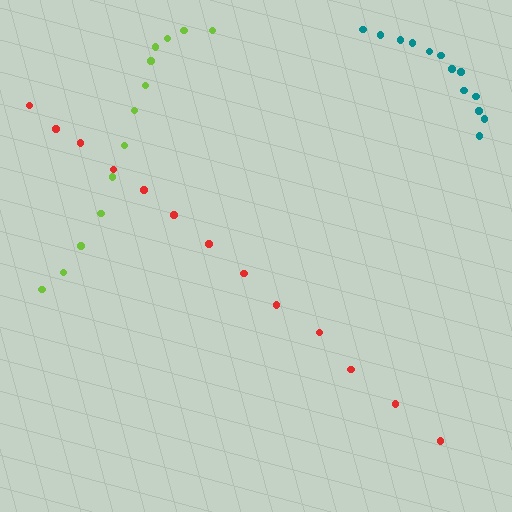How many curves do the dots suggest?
There are 3 distinct paths.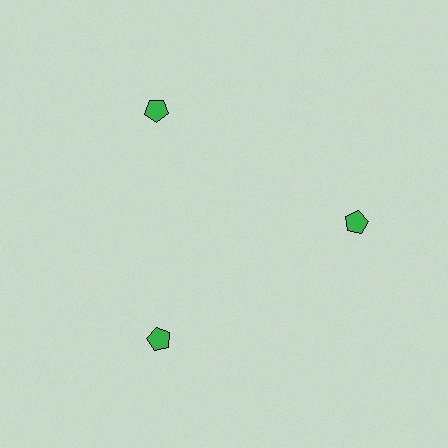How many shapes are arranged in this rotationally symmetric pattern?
There are 3 shapes, arranged in 3 groups of 1.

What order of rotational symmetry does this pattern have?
This pattern has 3-fold rotational symmetry.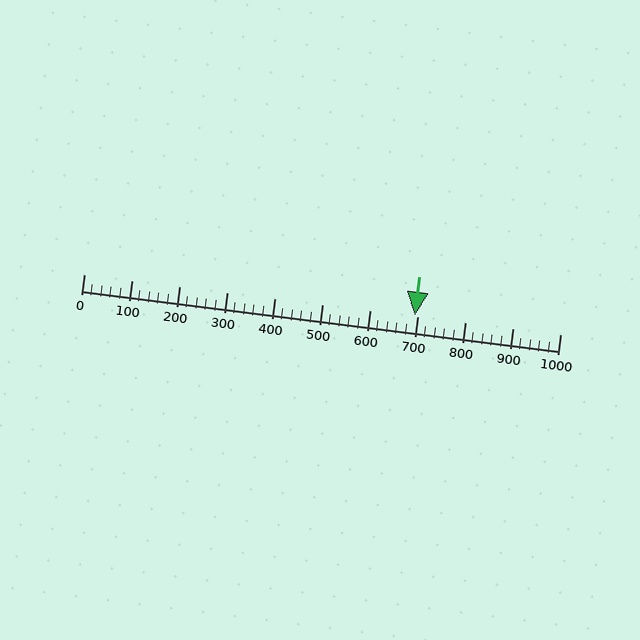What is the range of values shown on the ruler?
The ruler shows values from 0 to 1000.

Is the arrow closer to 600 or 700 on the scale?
The arrow is closer to 700.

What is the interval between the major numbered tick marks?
The major tick marks are spaced 100 units apart.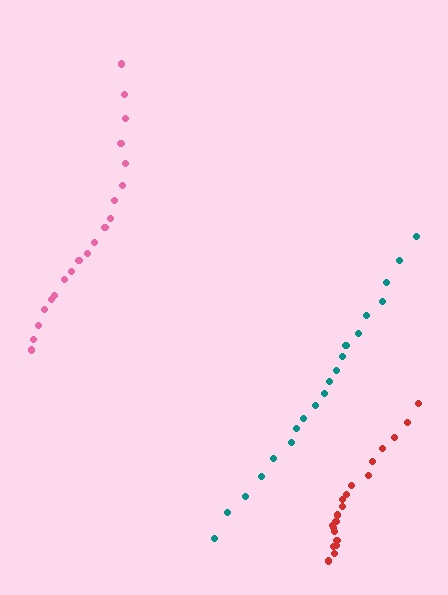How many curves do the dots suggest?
There are 3 distinct paths.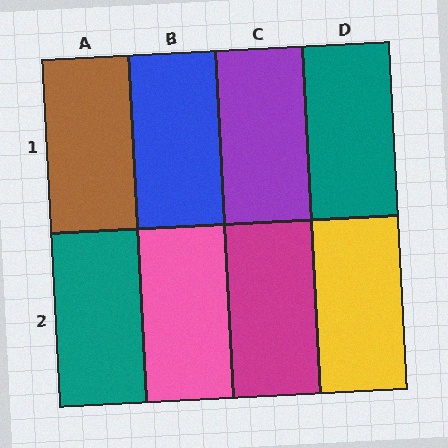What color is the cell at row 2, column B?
Pink.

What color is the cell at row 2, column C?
Magenta.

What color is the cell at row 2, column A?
Teal.